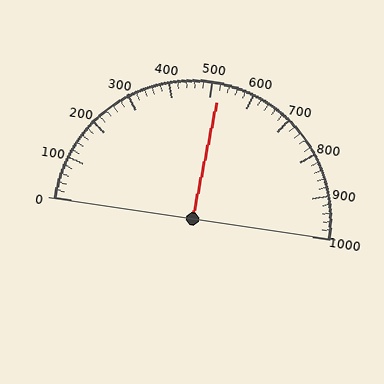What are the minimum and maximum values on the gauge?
The gauge ranges from 0 to 1000.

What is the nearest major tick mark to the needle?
The nearest major tick mark is 500.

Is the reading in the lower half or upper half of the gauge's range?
The reading is in the upper half of the range (0 to 1000).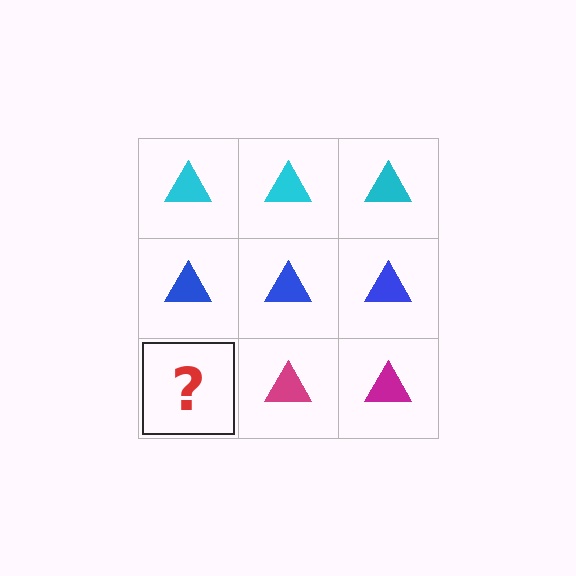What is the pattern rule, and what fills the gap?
The rule is that each row has a consistent color. The gap should be filled with a magenta triangle.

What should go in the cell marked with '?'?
The missing cell should contain a magenta triangle.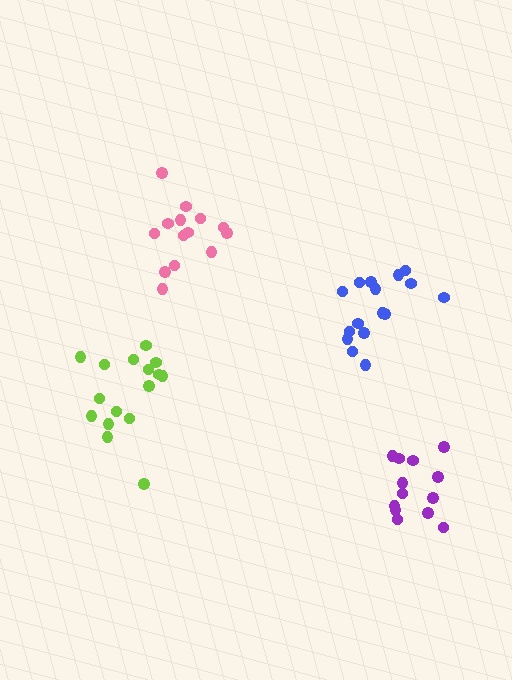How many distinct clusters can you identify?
There are 4 distinct clusters.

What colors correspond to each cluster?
The clusters are colored: lime, blue, pink, purple.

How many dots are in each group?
Group 1: 16 dots, Group 2: 16 dots, Group 3: 14 dots, Group 4: 13 dots (59 total).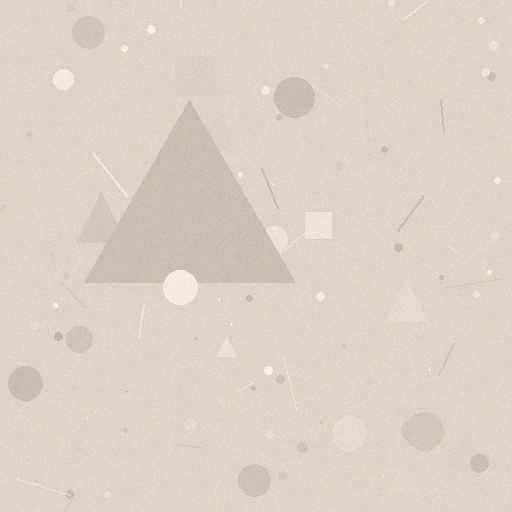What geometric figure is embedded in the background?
A triangle is embedded in the background.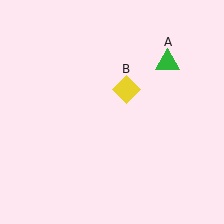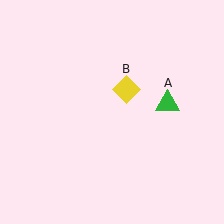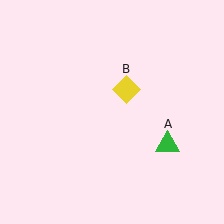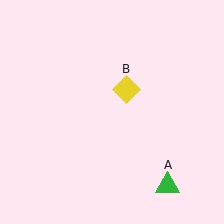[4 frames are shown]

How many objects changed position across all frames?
1 object changed position: green triangle (object A).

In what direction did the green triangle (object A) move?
The green triangle (object A) moved down.